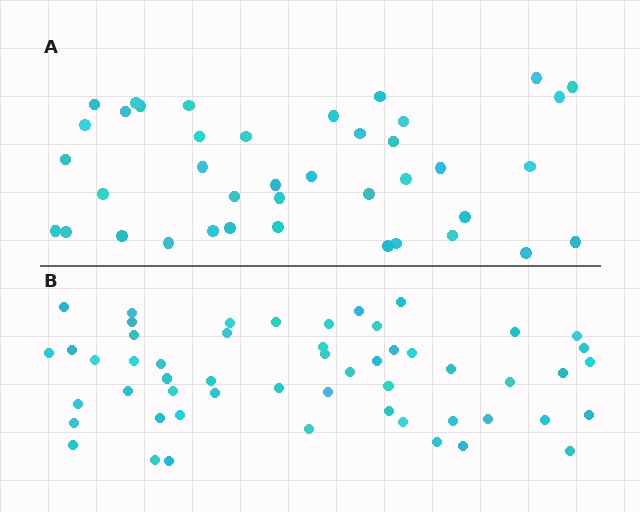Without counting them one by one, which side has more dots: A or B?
Region B (the bottom region) has more dots.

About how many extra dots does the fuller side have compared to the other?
Region B has approximately 15 more dots than region A.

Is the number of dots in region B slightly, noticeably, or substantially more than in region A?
Region B has noticeably more, but not dramatically so. The ratio is roughly 1.4 to 1.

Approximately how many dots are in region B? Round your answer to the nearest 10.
About 50 dots. (The exact count is 54, which rounds to 50.)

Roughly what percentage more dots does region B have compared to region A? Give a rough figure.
About 35% more.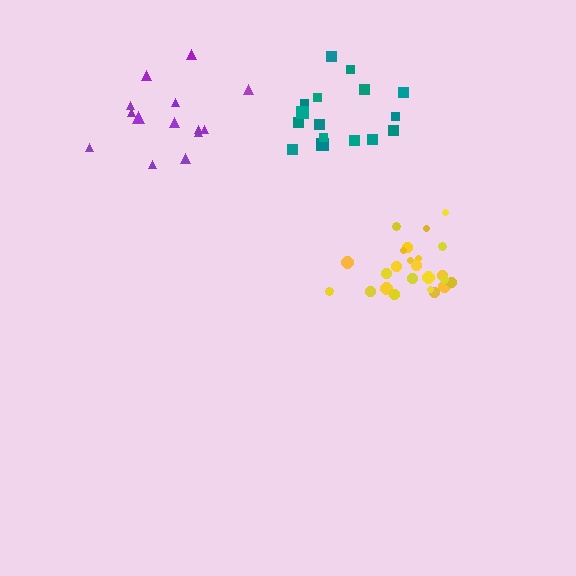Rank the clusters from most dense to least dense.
yellow, teal, purple.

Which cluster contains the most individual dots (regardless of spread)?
Yellow (24).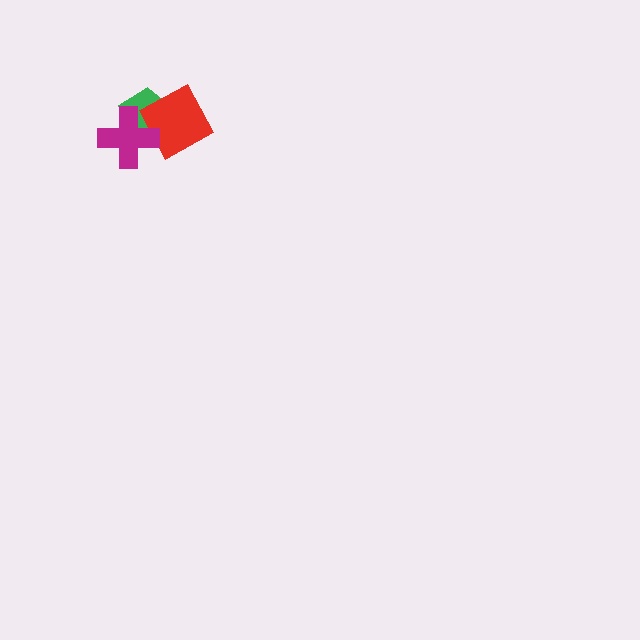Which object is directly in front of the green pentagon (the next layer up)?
The red square is directly in front of the green pentagon.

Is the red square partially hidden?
Yes, it is partially covered by another shape.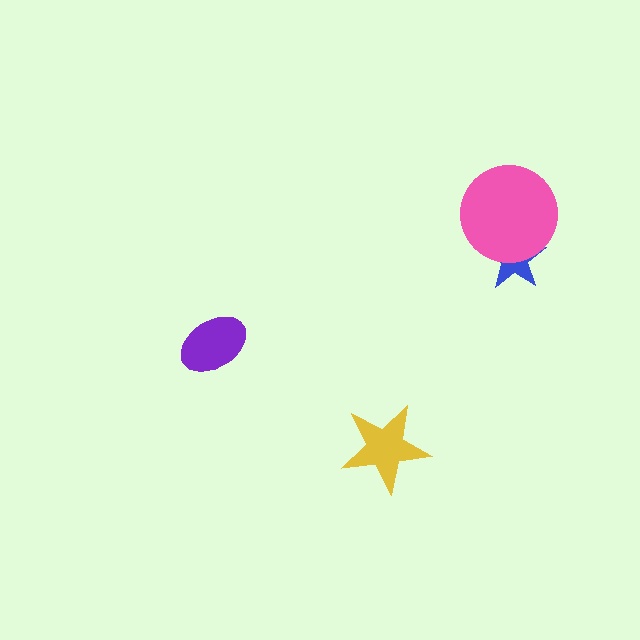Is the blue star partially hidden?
Yes, it is partially covered by another shape.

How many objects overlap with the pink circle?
1 object overlaps with the pink circle.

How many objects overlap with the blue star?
1 object overlaps with the blue star.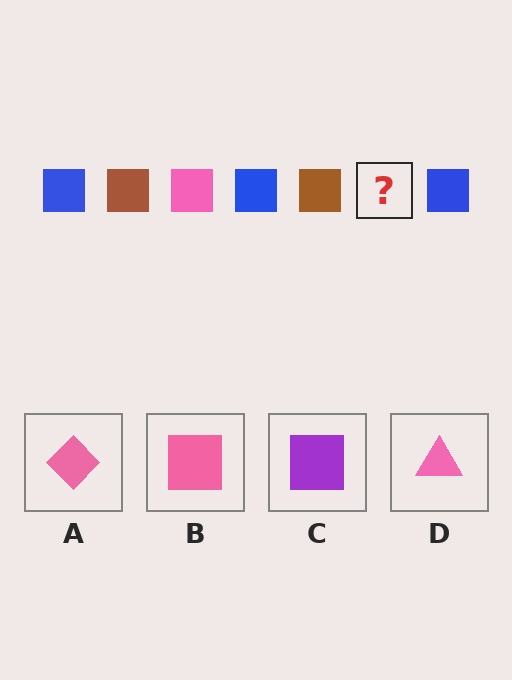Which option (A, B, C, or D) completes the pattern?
B.